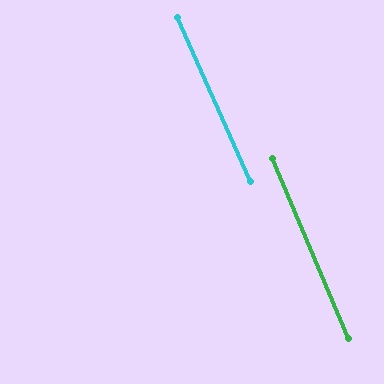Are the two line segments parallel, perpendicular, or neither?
Parallel — their directions differ by only 1.1°.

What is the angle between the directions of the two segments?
Approximately 1 degree.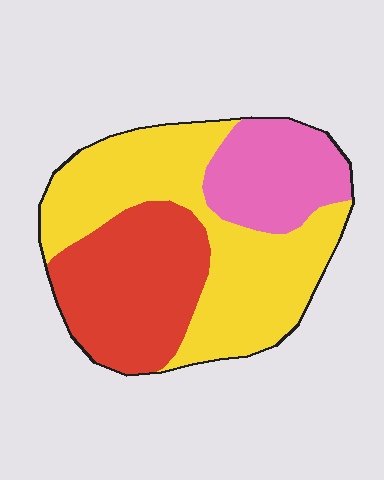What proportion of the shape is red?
Red covers around 30% of the shape.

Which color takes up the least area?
Pink, at roughly 20%.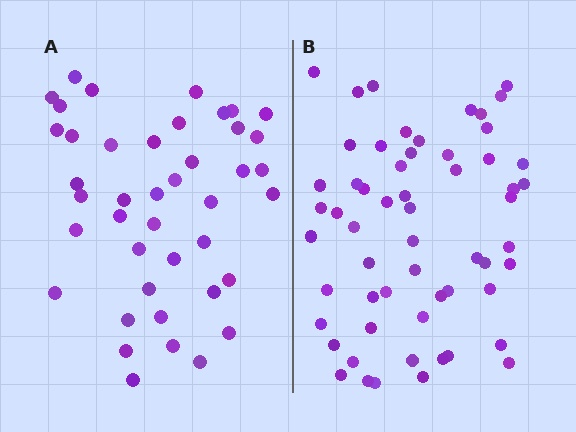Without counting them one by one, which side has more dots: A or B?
Region B (the right region) has more dots.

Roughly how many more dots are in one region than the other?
Region B has approximately 15 more dots than region A.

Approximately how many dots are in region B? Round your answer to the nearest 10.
About 60 dots. (The exact count is 58, which rounds to 60.)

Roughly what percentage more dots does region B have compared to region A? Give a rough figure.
About 40% more.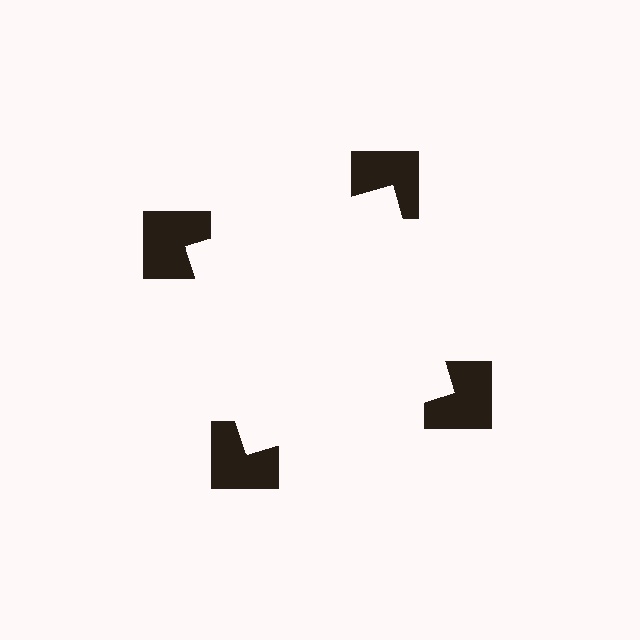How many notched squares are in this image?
There are 4 — one at each vertex of the illusory square.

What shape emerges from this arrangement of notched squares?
An illusory square — its edges are inferred from the aligned wedge cuts in the notched squares, not physically drawn.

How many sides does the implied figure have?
4 sides.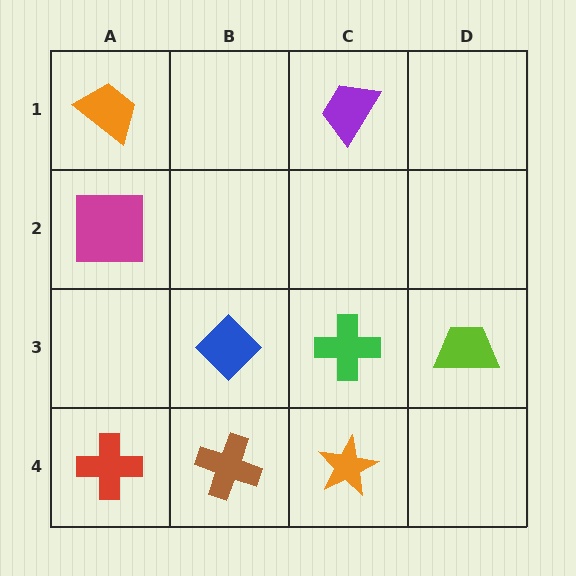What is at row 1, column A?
An orange trapezoid.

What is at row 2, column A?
A magenta square.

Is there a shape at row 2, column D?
No, that cell is empty.